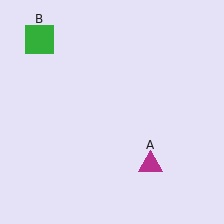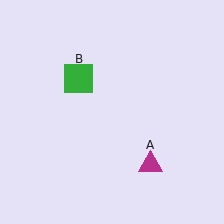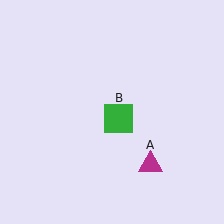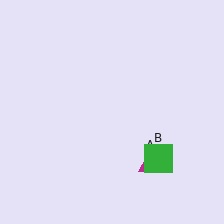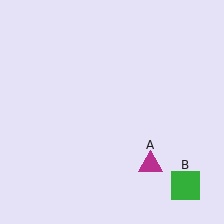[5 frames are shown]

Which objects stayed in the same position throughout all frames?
Magenta triangle (object A) remained stationary.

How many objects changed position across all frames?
1 object changed position: green square (object B).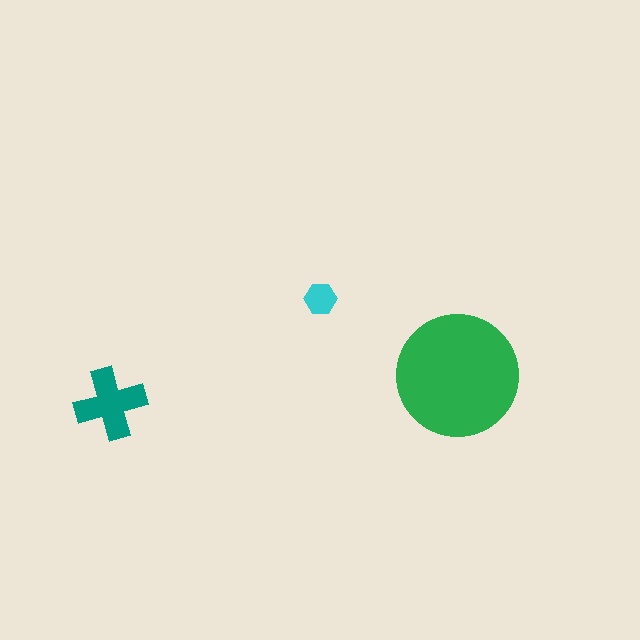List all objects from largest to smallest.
The green circle, the teal cross, the cyan hexagon.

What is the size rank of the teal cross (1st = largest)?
2nd.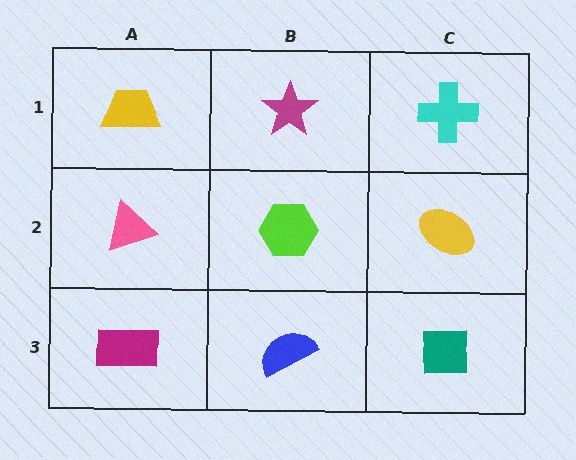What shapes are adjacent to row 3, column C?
A yellow ellipse (row 2, column C), a blue semicircle (row 3, column B).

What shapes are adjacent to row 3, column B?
A lime hexagon (row 2, column B), a magenta rectangle (row 3, column A), a teal square (row 3, column C).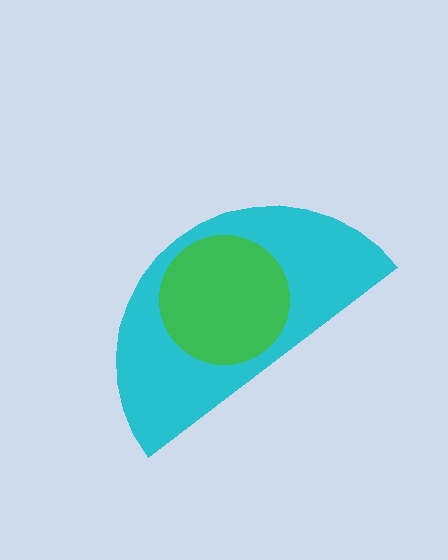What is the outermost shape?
The cyan semicircle.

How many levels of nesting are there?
2.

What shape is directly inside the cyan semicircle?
The green circle.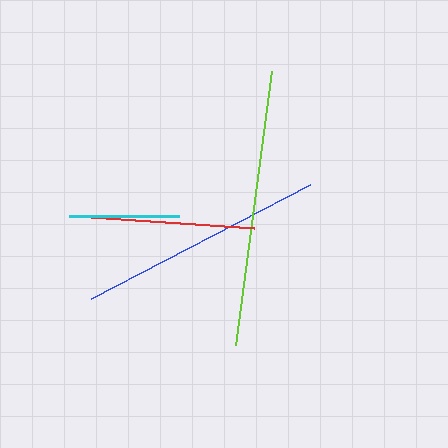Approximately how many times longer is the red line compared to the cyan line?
The red line is approximately 1.6 times the length of the cyan line.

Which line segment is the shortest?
The cyan line is the shortest at approximately 110 pixels.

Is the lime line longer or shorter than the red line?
The lime line is longer than the red line.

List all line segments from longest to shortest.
From longest to shortest: lime, blue, red, cyan.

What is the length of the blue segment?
The blue segment is approximately 247 pixels long.